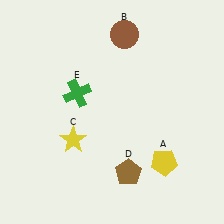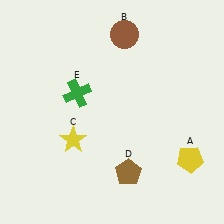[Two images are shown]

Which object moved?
The yellow pentagon (A) moved right.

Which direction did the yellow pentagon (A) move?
The yellow pentagon (A) moved right.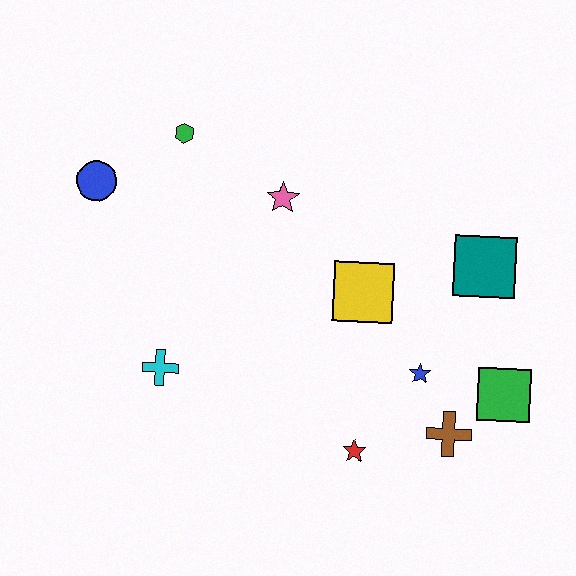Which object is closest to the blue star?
The brown cross is closest to the blue star.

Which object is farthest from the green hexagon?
The green square is farthest from the green hexagon.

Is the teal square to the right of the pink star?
Yes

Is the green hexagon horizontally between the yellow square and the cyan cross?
Yes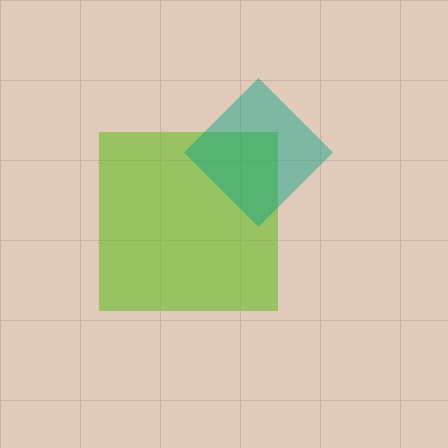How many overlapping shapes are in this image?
There are 2 overlapping shapes in the image.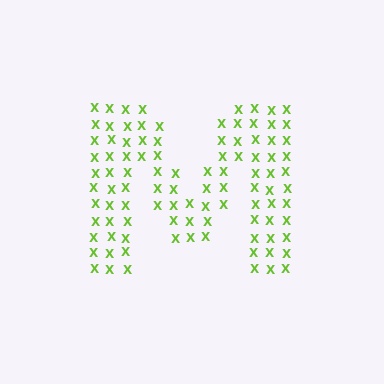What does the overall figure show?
The overall figure shows the letter M.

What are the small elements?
The small elements are letter X's.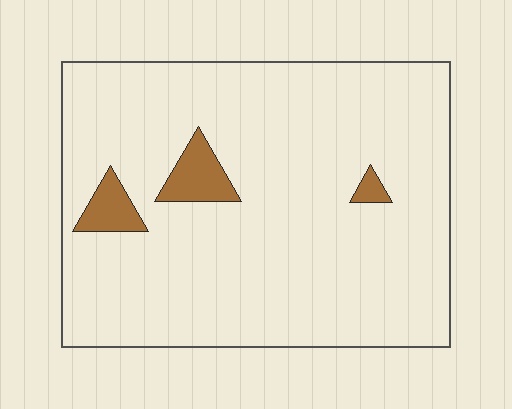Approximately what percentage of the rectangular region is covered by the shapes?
Approximately 5%.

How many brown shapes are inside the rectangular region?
3.